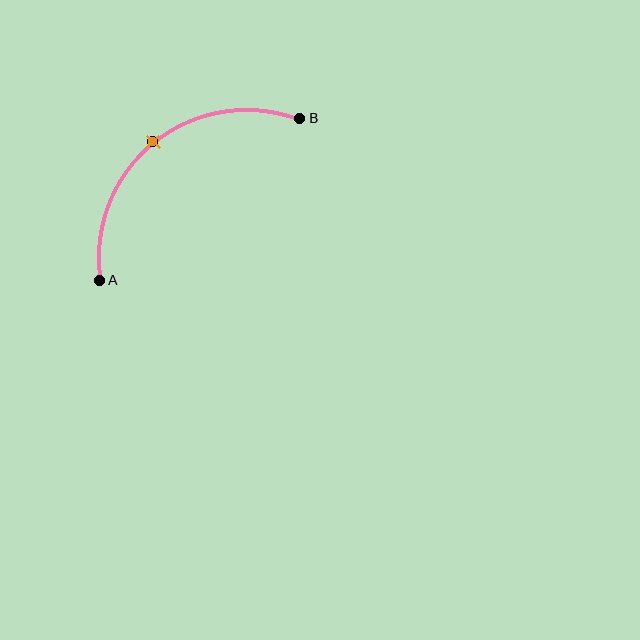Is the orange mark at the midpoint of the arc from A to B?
Yes. The orange mark lies on the arc at equal arc-length from both A and B — it is the arc midpoint.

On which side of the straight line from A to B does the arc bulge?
The arc bulges above and to the left of the straight line connecting A and B.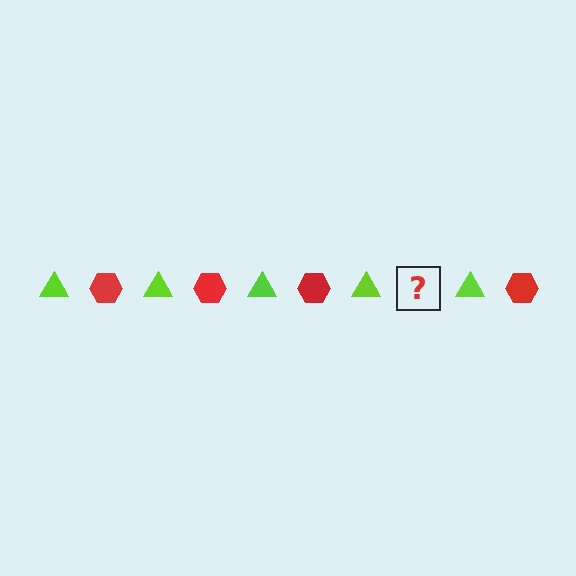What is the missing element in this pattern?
The missing element is a red hexagon.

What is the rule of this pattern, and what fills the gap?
The rule is that the pattern alternates between lime triangle and red hexagon. The gap should be filled with a red hexagon.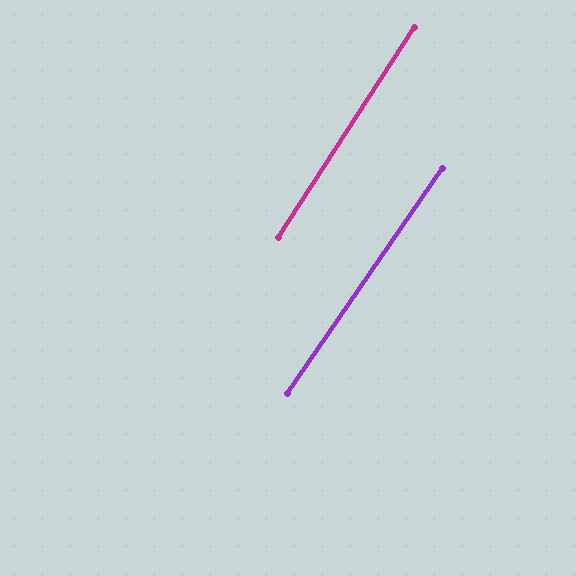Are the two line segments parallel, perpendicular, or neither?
Parallel — their directions differ by only 1.9°.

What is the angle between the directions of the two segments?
Approximately 2 degrees.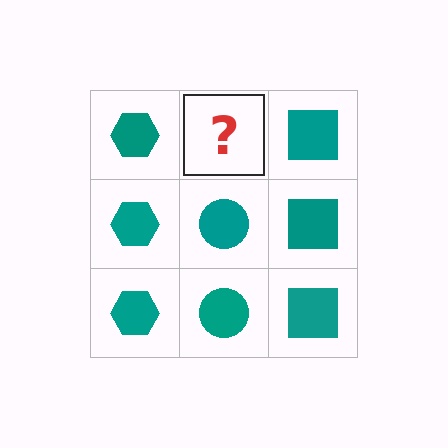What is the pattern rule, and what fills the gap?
The rule is that each column has a consistent shape. The gap should be filled with a teal circle.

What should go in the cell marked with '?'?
The missing cell should contain a teal circle.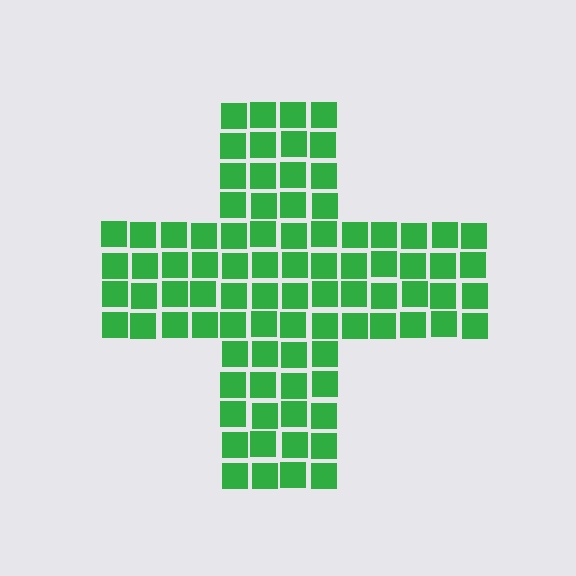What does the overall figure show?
The overall figure shows a cross.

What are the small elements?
The small elements are squares.